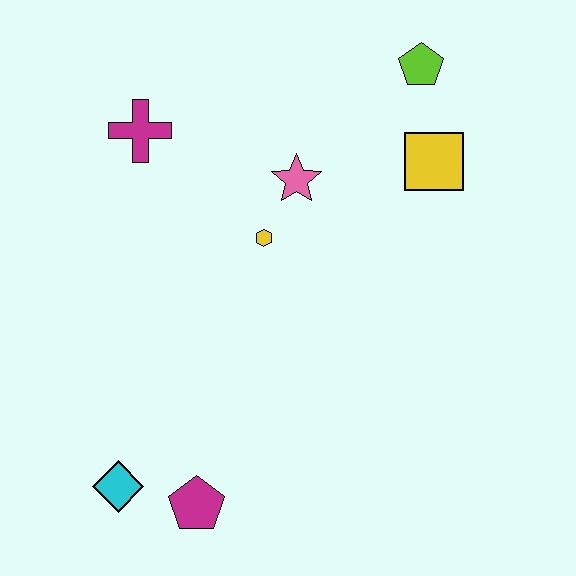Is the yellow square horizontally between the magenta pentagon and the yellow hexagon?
No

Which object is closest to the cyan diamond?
The magenta pentagon is closest to the cyan diamond.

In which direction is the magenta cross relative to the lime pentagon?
The magenta cross is to the left of the lime pentagon.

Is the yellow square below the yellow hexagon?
No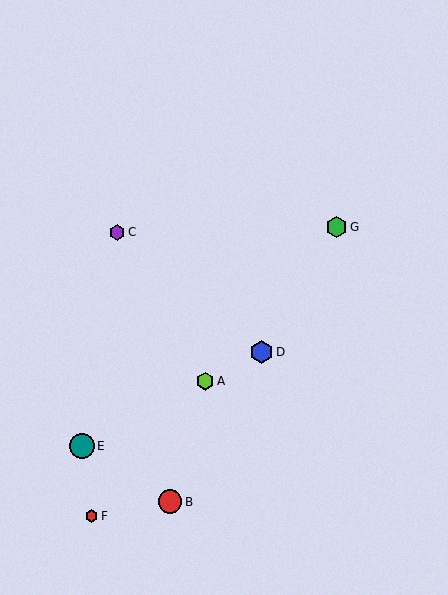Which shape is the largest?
The teal circle (labeled E) is the largest.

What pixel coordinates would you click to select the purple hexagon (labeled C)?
Click at (117, 232) to select the purple hexagon C.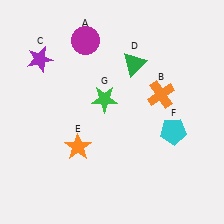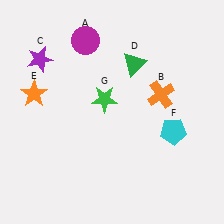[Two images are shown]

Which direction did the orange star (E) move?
The orange star (E) moved up.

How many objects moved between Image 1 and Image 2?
1 object moved between the two images.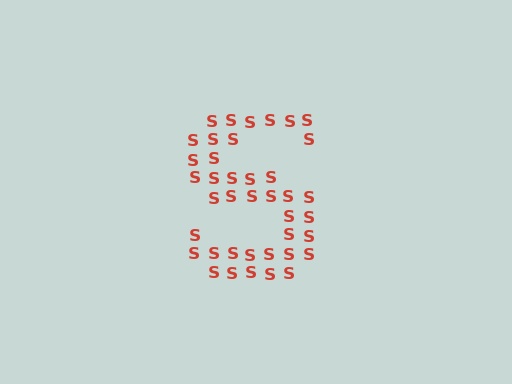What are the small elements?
The small elements are letter S's.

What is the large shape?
The large shape is the letter S.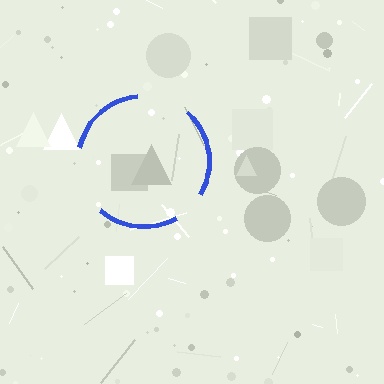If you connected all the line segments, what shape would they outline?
They would outline a circle.